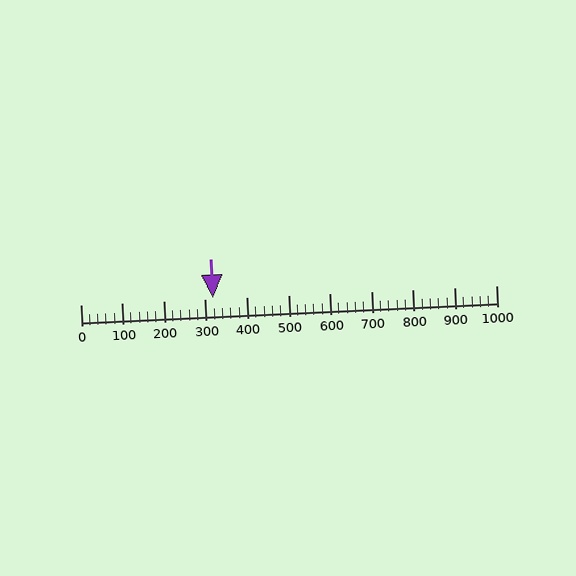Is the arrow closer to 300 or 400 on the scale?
The arrow is closer to 300.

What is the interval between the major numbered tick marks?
The major tick marks are spaced 100 units apart.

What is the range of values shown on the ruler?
The ruler shows values from 0 to 1000.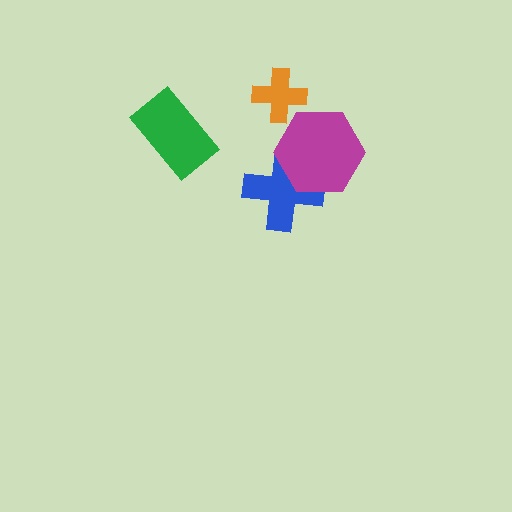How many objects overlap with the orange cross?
0 objects overlap with the orange cross.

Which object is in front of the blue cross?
The magenta hexagon is in front of the blue cross.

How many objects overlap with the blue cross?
1 object overlaps with the blue cross.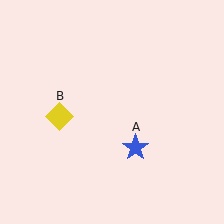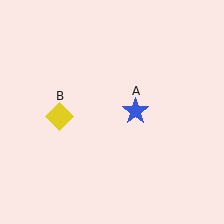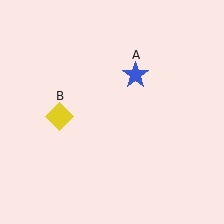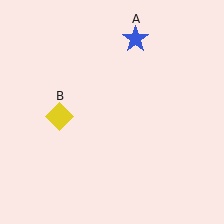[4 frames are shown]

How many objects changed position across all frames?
1 object changed position: blue star (object A).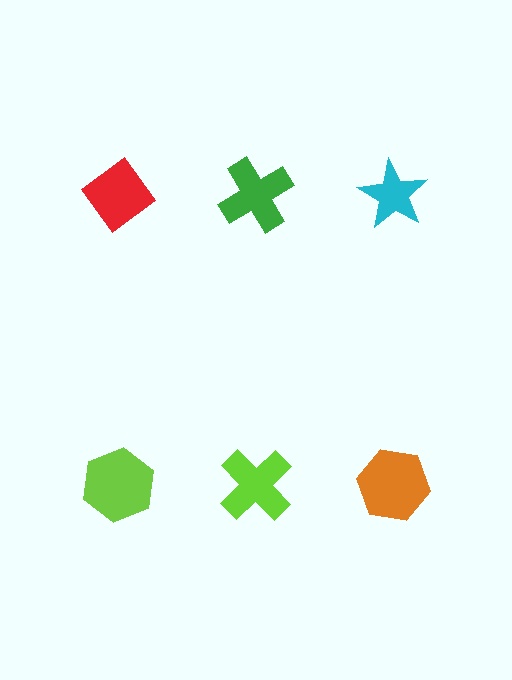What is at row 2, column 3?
An orange hexagon.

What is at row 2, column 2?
A lime cross.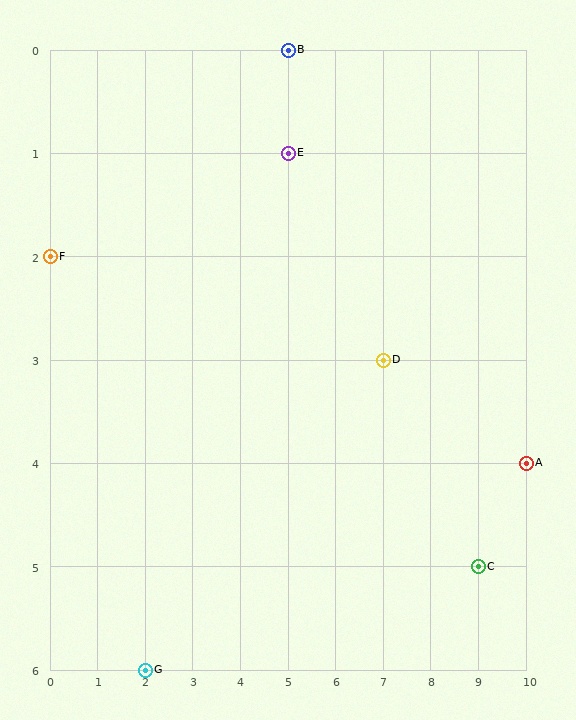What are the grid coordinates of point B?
Point B is at grid coordinates (5, 0).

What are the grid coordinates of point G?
Point G is at grid coordinates (2, 6).